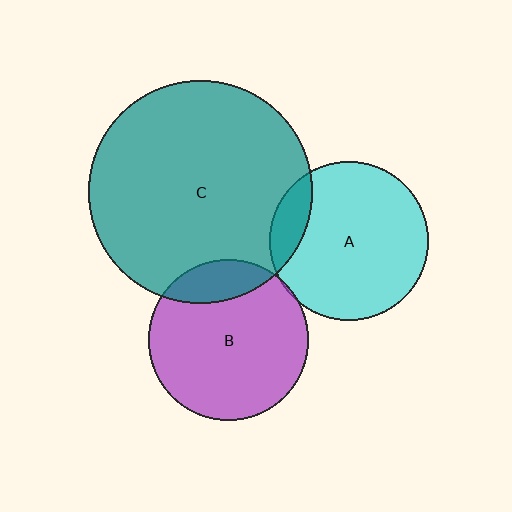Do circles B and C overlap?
Yes.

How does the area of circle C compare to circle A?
Approximately 2.0 times.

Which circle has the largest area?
Circle C (teal).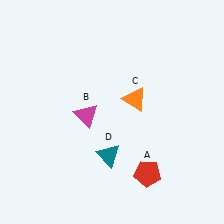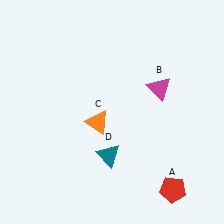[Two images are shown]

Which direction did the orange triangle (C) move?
The orange triangle (C) moved left.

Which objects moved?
The objects that moved are: the red pentagon (A), the magenta triangle (B), the orange triangle (C).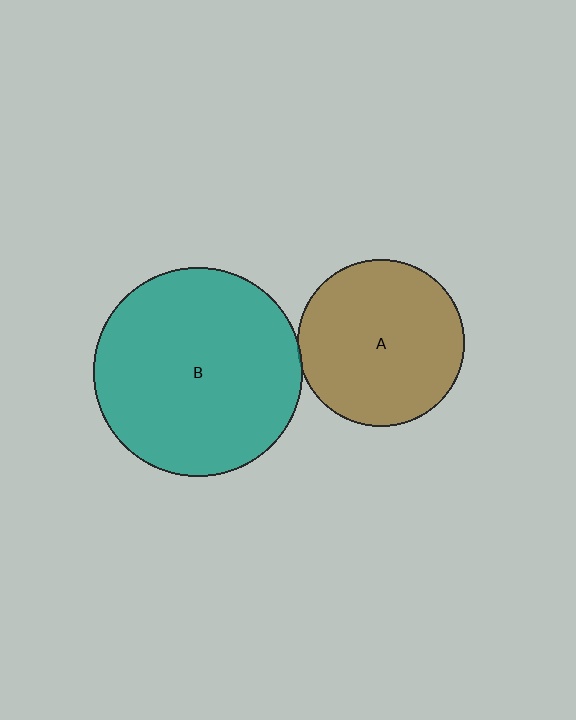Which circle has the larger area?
Circle B (teal).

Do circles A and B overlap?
Yes.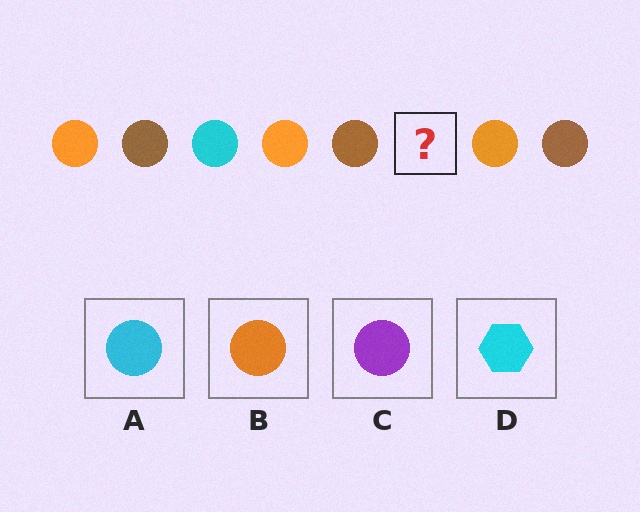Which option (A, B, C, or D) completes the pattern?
A.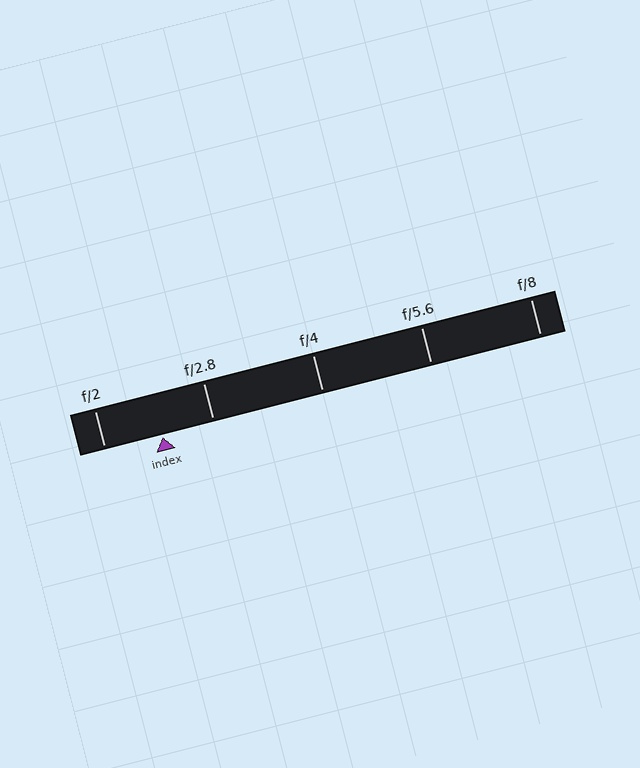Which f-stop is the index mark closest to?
The index mark is closest to f/2.8.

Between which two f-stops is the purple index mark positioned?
The index mark is between f/2 and f/2.8.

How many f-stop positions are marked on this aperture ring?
There are 5 f-stop positions marked.